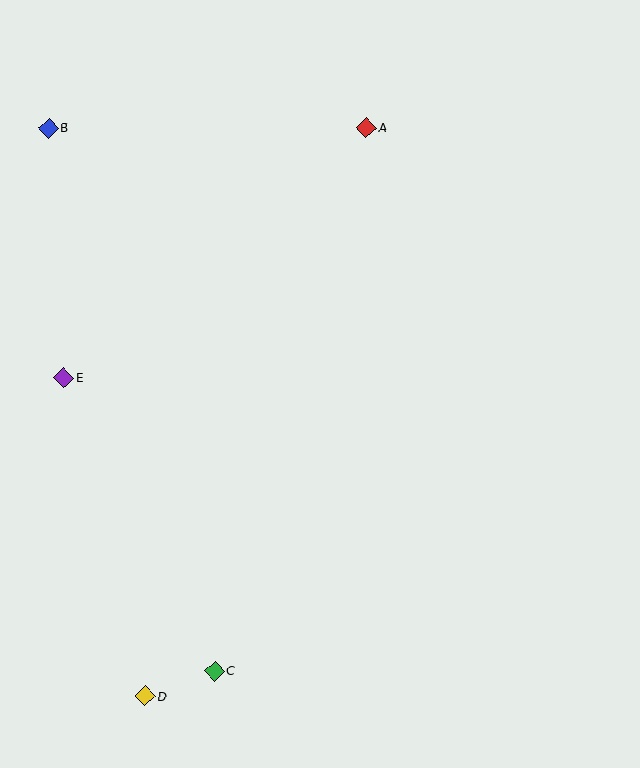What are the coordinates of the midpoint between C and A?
The midpoint between C and A is at (291, 399).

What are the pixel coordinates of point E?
Point E is at (64, 378).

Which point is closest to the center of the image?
Point E at (64, 378) is closest to the center.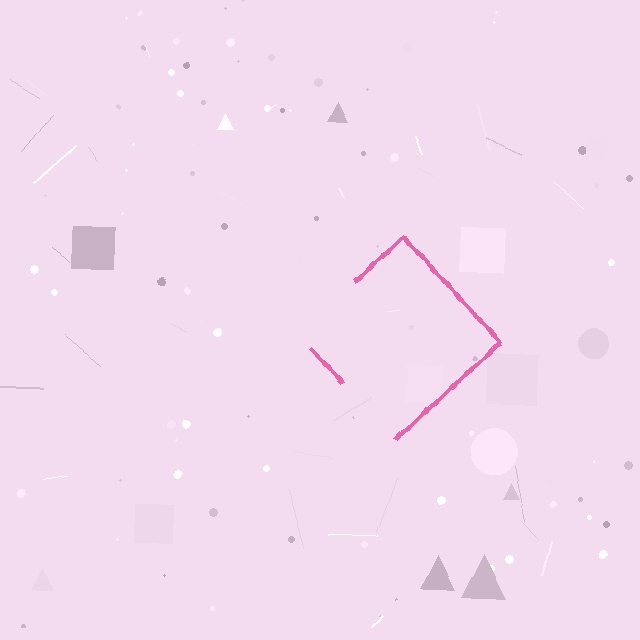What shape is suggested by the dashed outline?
The dashed outline suggests a diamond.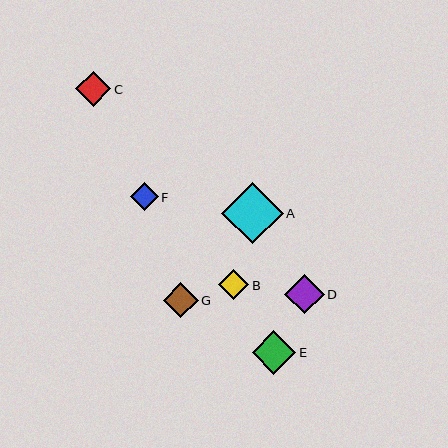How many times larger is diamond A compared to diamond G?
Diamond A is approximately 1.8 times the size of diamond G.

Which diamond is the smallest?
Diamond F is the smallest with a size of approximately 28 pixels.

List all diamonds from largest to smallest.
From largest to smallest: A, E, D, G, C, B, F.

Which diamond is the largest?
Diamond A is the largest with a size of approximately 61 pixels.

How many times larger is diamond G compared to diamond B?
Diamond G is approximately 1.2 times the size of diamond B.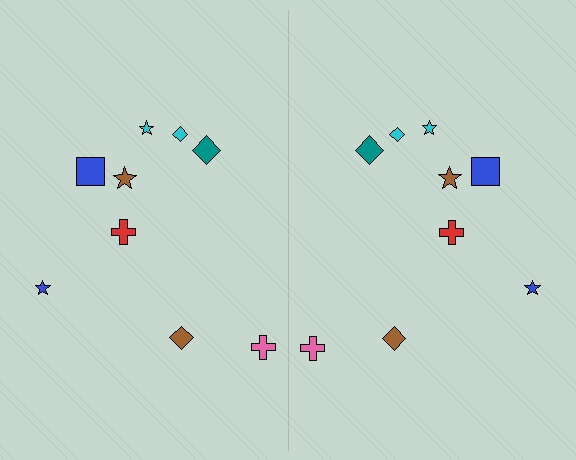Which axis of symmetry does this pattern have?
The pattern has a vertical axis of symmetry running through the center of the image.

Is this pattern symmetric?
Yes, this pattern has bilateral (reflection) symmetry.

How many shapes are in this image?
There are 18 shapes in this image.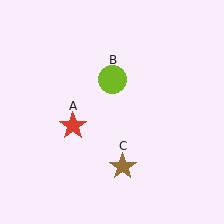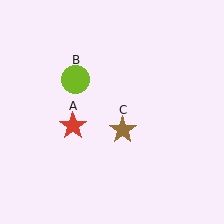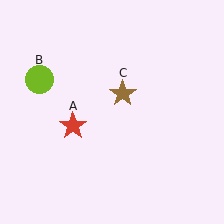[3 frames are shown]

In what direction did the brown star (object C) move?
The brown star (object C) moved up.